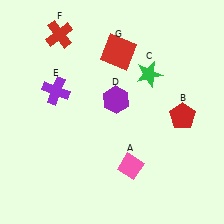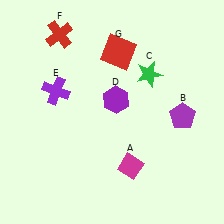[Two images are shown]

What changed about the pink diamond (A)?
In Image 1, A is pink. In Image 2, it changed to magenta.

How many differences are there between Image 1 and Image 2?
There are 2 differences between the two images.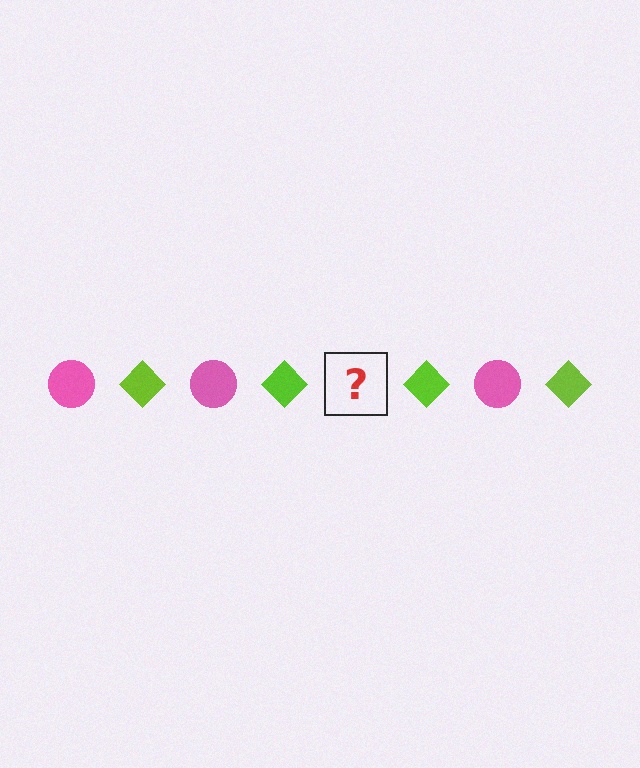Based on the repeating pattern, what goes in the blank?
The blank should be a pink circle.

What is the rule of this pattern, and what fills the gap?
The rule is that the pattern alternates between pink circle and lime diamond. The gap should be filled with a pink circle.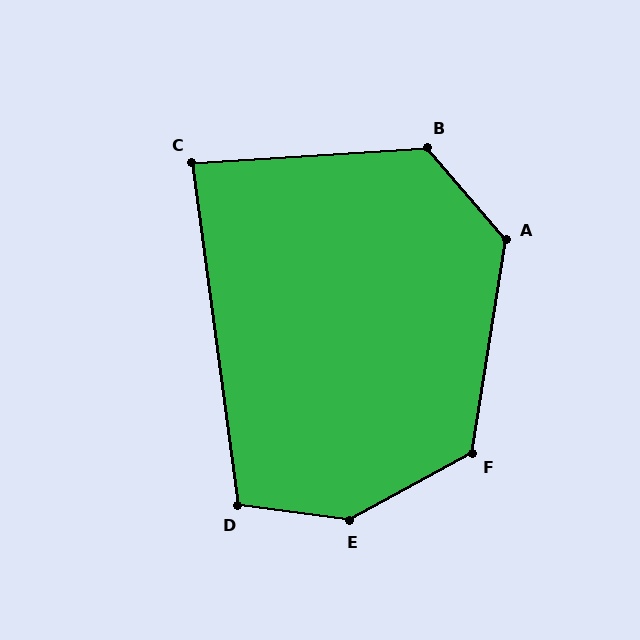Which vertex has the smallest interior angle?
C, at approximately 86 degrees.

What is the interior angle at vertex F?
Approximately 127 degrees (obtuse).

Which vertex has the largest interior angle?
E, at approximately 144 degrees.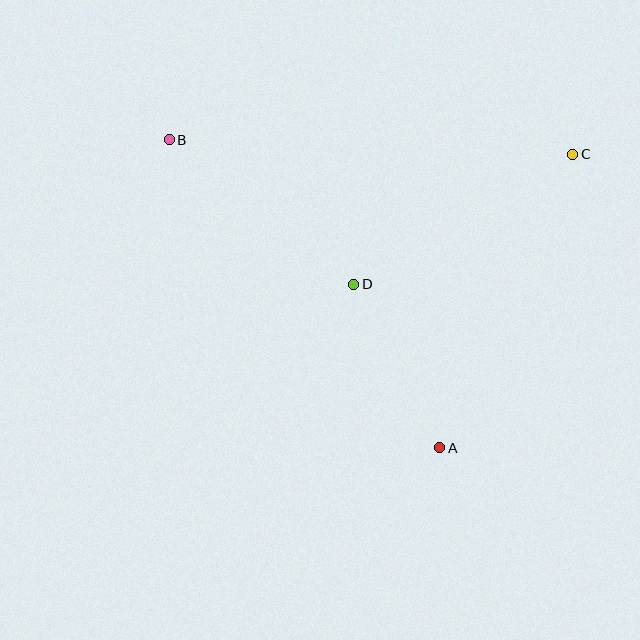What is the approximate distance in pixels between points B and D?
The distance between B and D is approximately 234 pixels.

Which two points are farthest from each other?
Points A and B are farthest from each other.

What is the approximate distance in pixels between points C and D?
The distance between C and D is approximately 255 pixels.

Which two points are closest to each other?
Points A and D are closest to each other.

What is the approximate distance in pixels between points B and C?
The distance between B and C is approximately 404 pixels.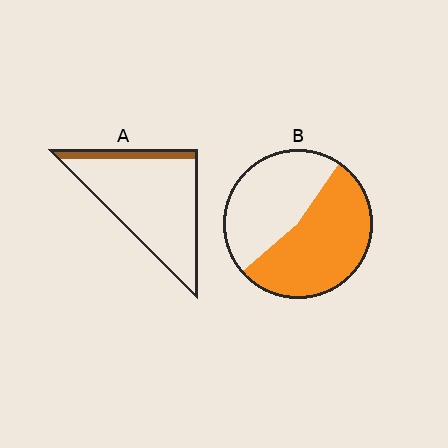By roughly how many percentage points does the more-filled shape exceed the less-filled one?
By roughly 40 percentage points (B over A).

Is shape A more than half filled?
No.